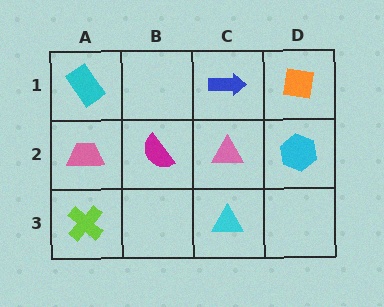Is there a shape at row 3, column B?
No, that cell is empty.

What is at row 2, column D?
A cyan hexagon.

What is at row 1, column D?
An orange square.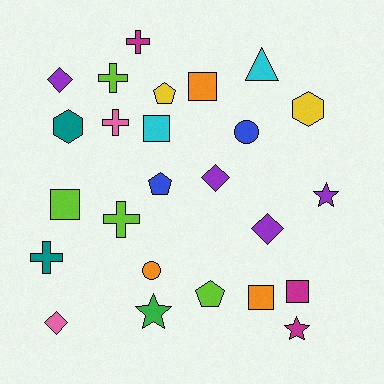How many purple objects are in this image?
There are 4 purple objects.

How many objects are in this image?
There are 25 objects.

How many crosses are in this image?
There are 5 crosses.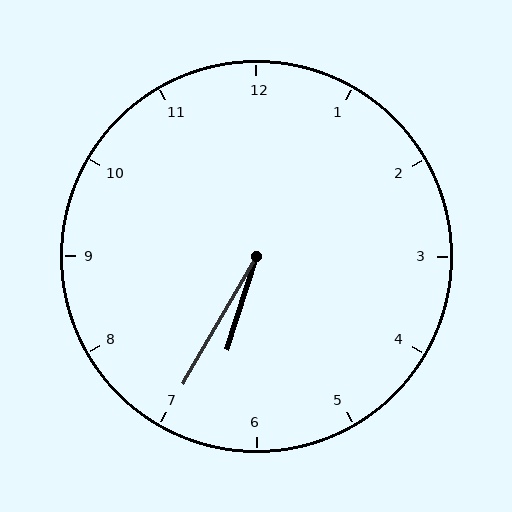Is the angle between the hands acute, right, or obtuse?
It is acute.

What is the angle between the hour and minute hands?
Approximately 12 degrees.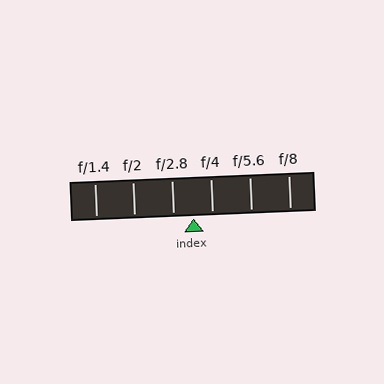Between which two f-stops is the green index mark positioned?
The index mark is between f/2.8 and f/4.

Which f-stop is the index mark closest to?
The index mark is closest to f/4.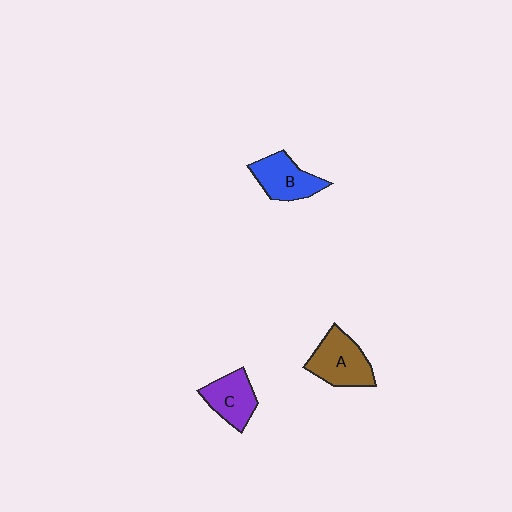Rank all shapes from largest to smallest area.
From largest to smallest: A (brown), B (blue), C (purple).